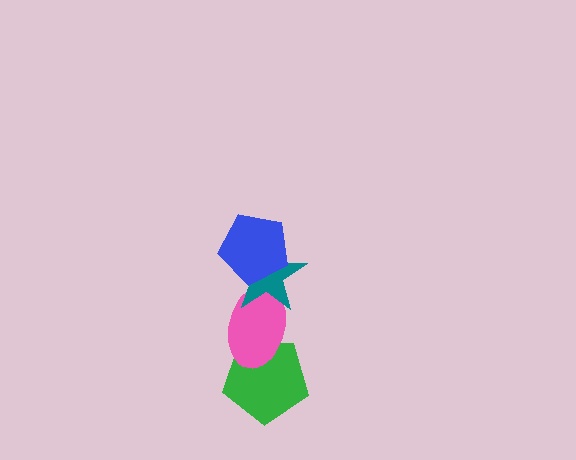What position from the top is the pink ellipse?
The pink ellipse is 3rd from the top.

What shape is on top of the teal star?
The blue pentagon is on top of the teal star.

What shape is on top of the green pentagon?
The pink ellipse is on top of the green pentagon.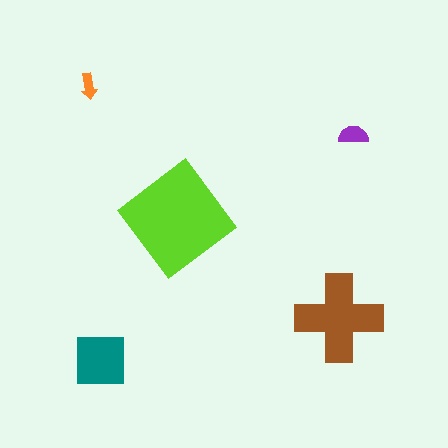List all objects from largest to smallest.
The lime diamond, the brown cross, the teal square, the purple semicircle, the orange arrow.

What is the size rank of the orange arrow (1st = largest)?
5th.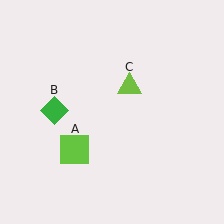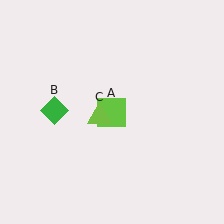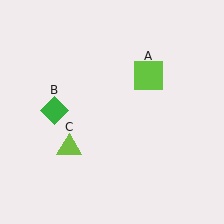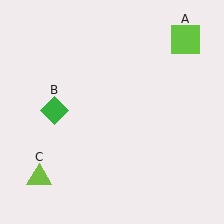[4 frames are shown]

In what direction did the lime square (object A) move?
The lime square (object A) moved up and to the right.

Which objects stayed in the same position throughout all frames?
Green diamond (object B) remained stationary.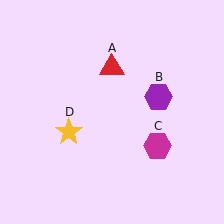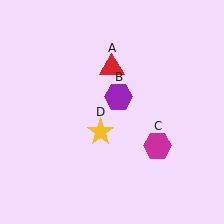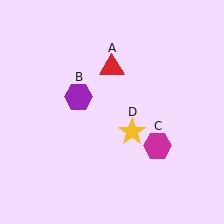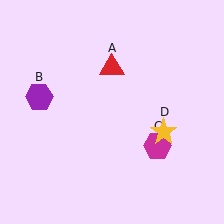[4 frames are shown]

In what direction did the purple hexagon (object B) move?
The purple hexagon (object B) moved left.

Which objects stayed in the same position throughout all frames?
Red triangle (object A) and magenta hexagon (object C) remained stationary.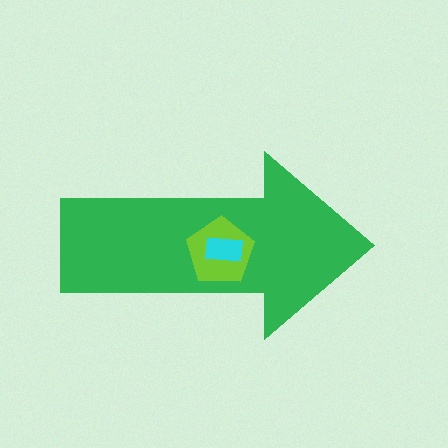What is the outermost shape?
The green arrow.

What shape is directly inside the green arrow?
The lime pentagon.